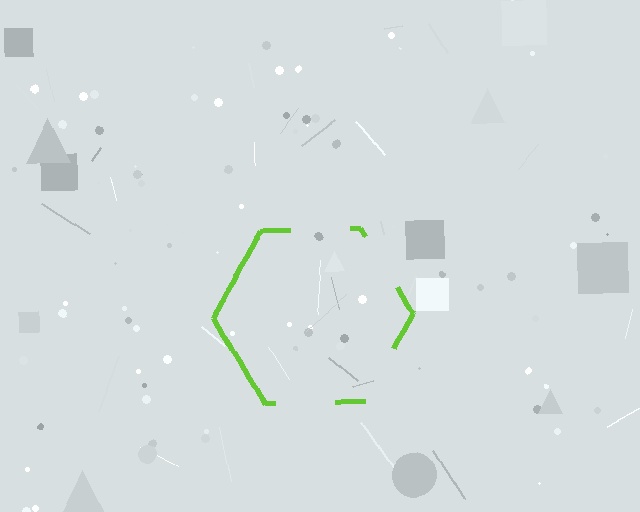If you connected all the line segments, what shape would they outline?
They would outline a hexagon.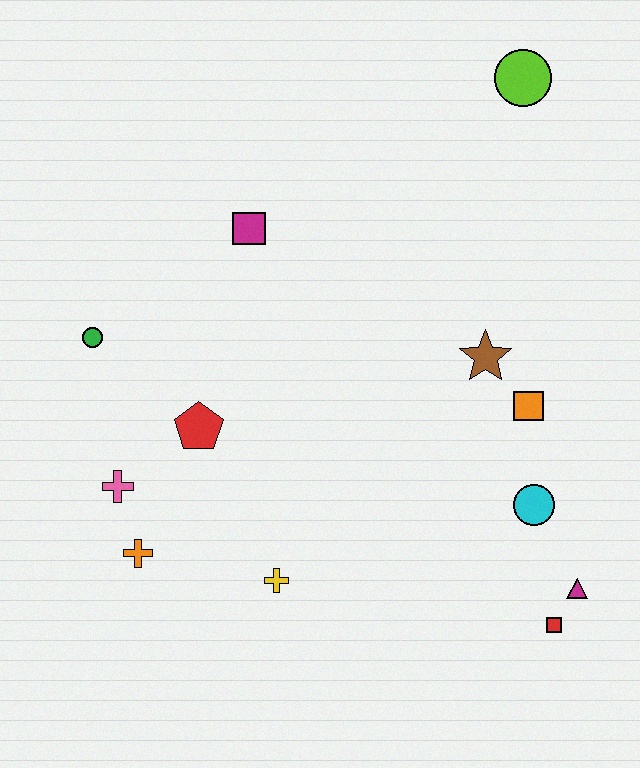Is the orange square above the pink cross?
Yes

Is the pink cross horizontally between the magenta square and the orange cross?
No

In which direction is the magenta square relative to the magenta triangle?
The magenta square is above the magenta triangle.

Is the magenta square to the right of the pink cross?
Yes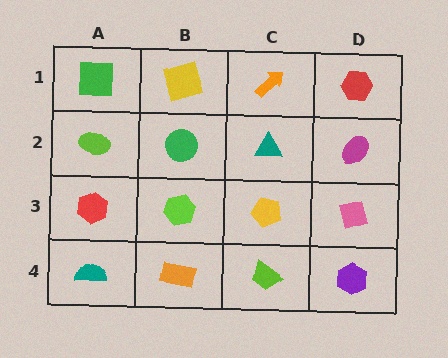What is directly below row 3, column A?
A teal semicircle.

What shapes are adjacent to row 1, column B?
A green circle (row 2, column B), a green square (row 1, column A), an orange arrow (row 1, column C).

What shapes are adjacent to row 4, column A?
A red hexagon (row 3, column A), an orange rectangle (row 4, column B).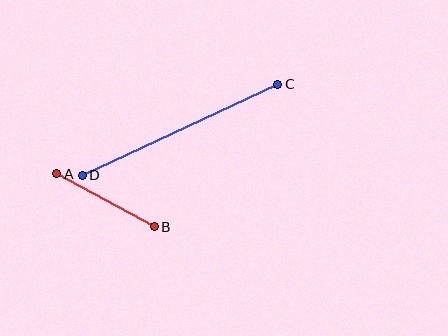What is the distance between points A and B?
The distance is approximately 111 pixels.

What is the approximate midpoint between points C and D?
The midpoint is at approximately (180, 130) pixels.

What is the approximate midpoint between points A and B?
The midpoint is at approximately (106, 200) pixels.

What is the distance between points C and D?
The distance is approximately 215 pixels.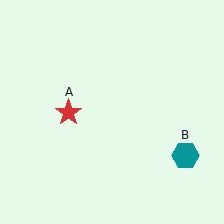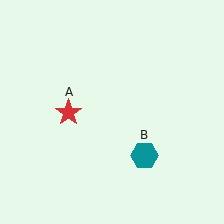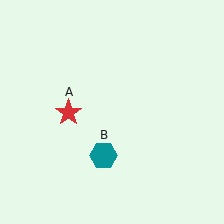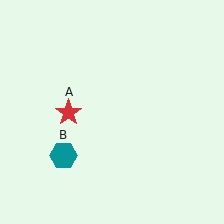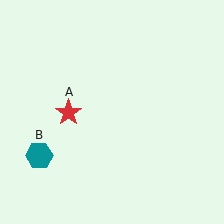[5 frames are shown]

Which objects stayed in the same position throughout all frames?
Red star (object A) remained stationary.